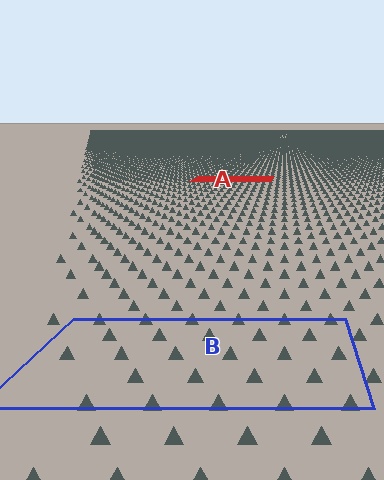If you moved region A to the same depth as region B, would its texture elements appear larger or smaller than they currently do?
They would appear larger. At a closer depth, the same texture elements are projected at a bigger on-screen size.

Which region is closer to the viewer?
Region B is closer. The texture elements there are larger and more spread out.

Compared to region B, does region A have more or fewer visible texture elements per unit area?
Region A has more texture elements per unit area — they are packed more densely because it is farther away.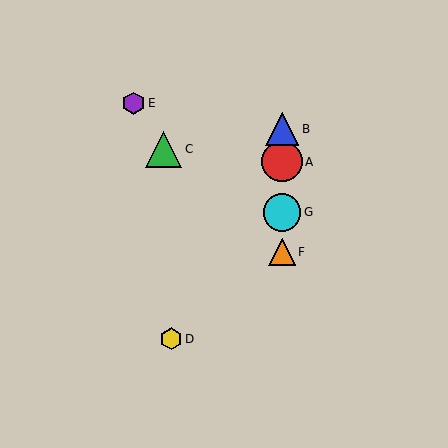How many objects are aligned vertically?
4 objects (A, B, F, G) are aligned vertically.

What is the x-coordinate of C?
Object C is at x≈164.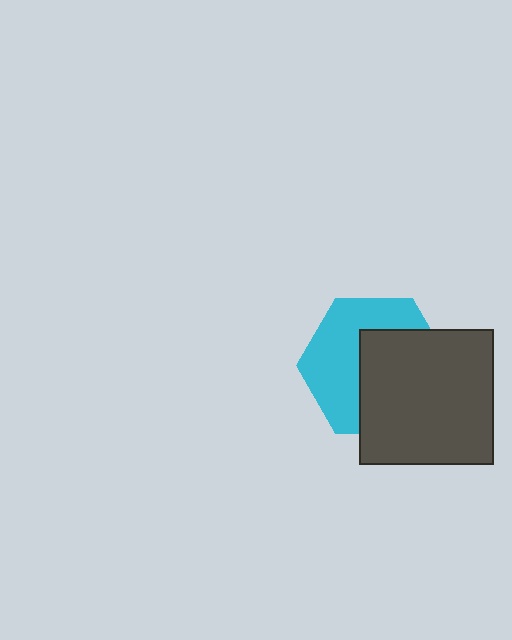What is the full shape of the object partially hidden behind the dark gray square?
The partially hidden object is a cyan hexagon.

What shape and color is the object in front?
The object in front is a dark gray square.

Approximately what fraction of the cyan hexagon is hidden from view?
Roughly 50% of the cyan hexagon is hidden behind the dark gray square.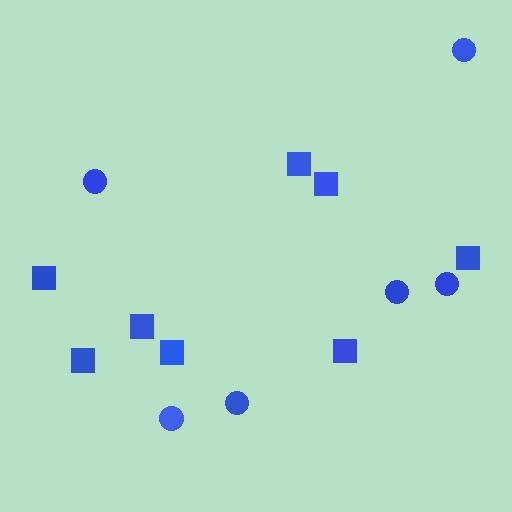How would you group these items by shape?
There are 2 groups: one group of squares (8) and one group of circles (6).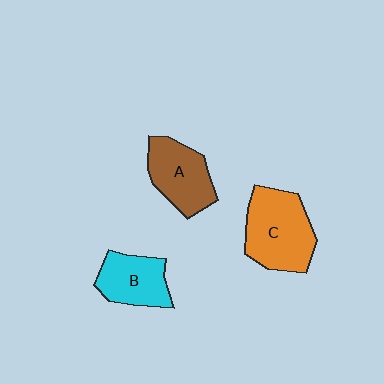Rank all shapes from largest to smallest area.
From largest to smallest: C (orange), A (brown), B (cyan).